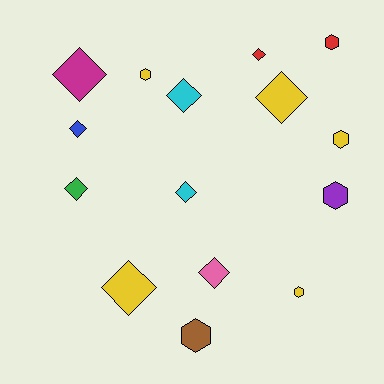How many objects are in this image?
There are 15 objects.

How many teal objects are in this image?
There are no teal objects.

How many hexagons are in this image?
There are 6 hexagons.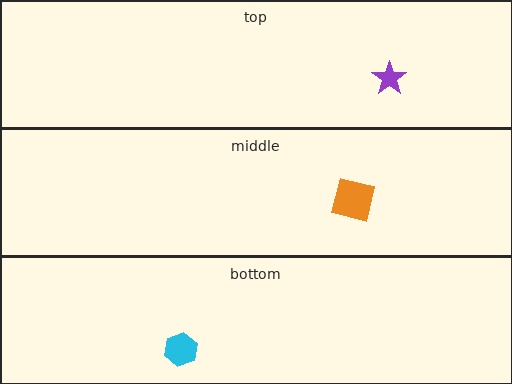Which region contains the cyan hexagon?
The bottom region.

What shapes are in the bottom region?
The cyan hexagon.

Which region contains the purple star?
The top region.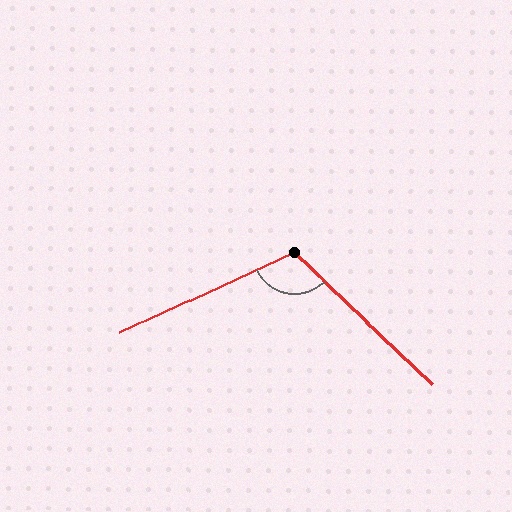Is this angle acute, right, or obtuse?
It is obtuse.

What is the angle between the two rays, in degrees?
Approximately 112 degrees.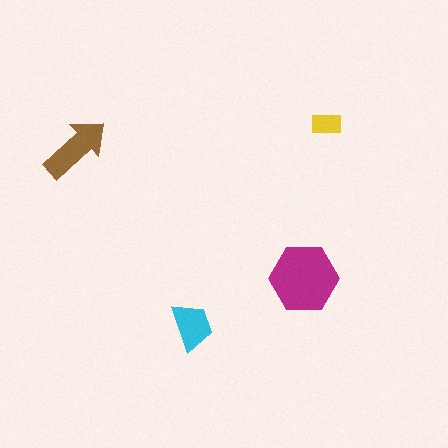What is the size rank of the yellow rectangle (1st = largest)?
4th.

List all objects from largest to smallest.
The magenta hexagon, the brown arrow, the cyan trapezoid, the yellow rectangle.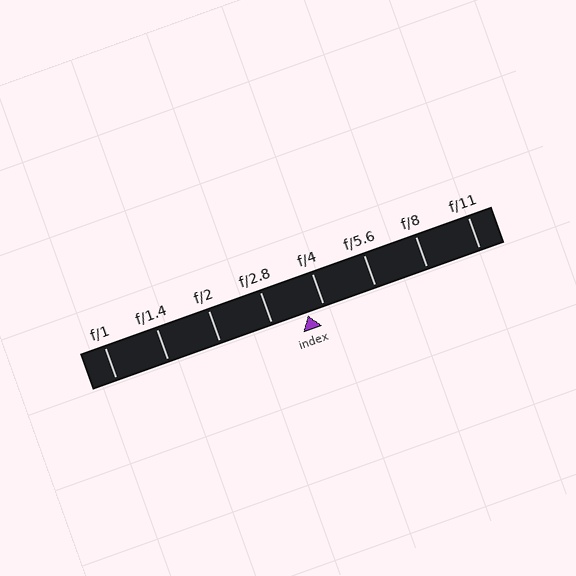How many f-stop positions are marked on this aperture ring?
There are 8 f-stop positions marked.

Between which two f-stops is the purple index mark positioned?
The index mark is between f/2.8 and f/4.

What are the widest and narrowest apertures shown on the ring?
The widest aperture shown is f/1 and the narrowest is f/11.